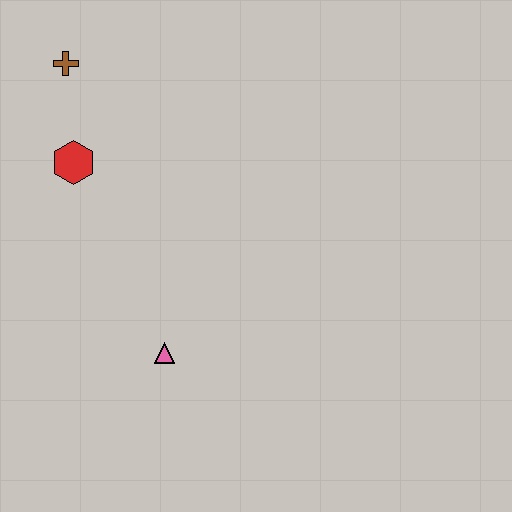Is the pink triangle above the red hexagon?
No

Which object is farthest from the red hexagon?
The pink triangle is farthest from the red hexagon.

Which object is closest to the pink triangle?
The red hexagon is closest to the pink triangle.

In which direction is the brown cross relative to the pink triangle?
The brown cross is above the pink triangle.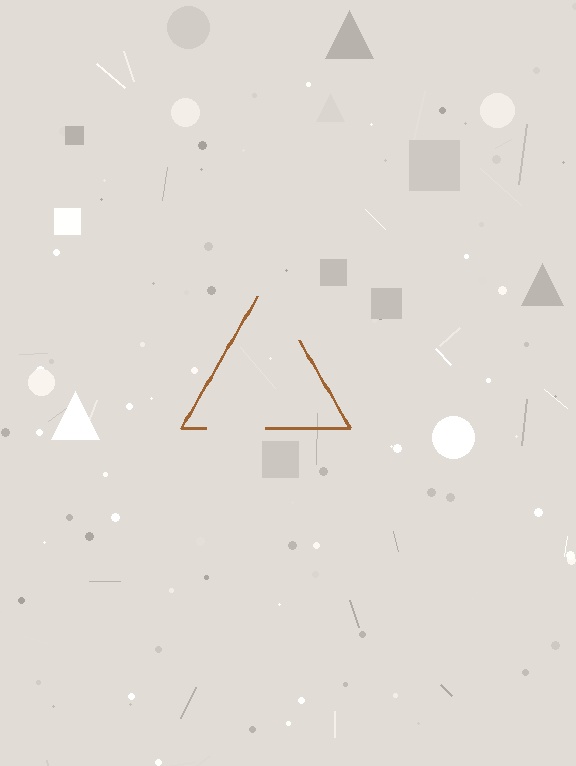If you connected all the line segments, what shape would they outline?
They would outline a triangle.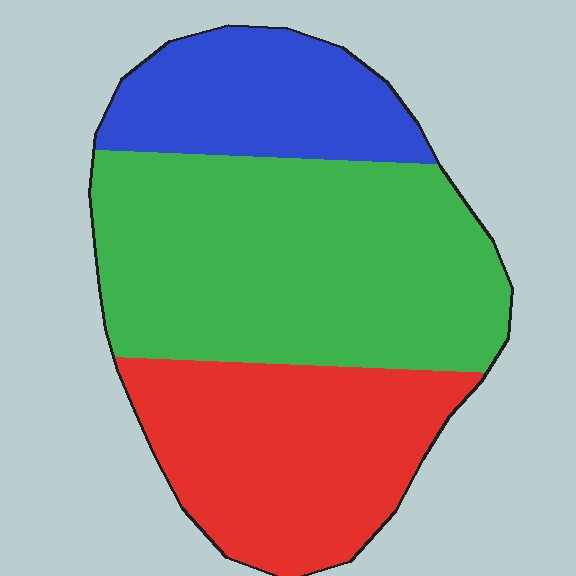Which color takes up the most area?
Green, at roughly 50%.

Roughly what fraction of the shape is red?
Red covers 31% of the shape.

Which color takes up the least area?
Blue, at roughly 20%.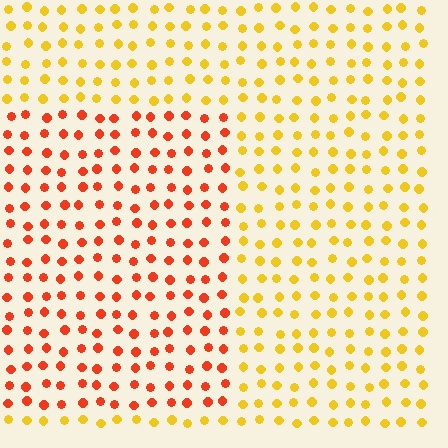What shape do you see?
I see a rectangle.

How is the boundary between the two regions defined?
The boundary is defined purely by a slight shift in hue (about 41 degrees). Spacing, size, and orientation are identical on both sides.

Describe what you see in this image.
The image is filled with small yellow elements in a uniform arrangement. A rectangle-shaped region is visible where the elements are tinted to a slightly different hue, forming a subtle color boundary.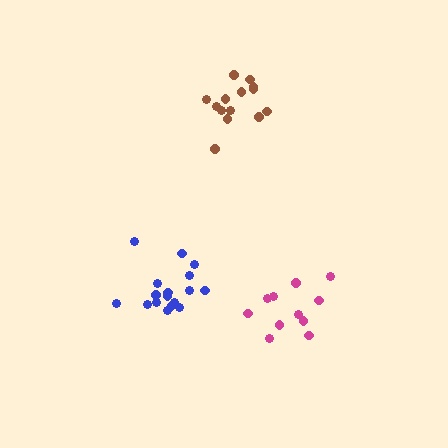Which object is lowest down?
The magenta cluster is bottommost.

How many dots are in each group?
Group 1: 11 dots, Group 2: 17 dots, Group 3: 14 dots (42 total).